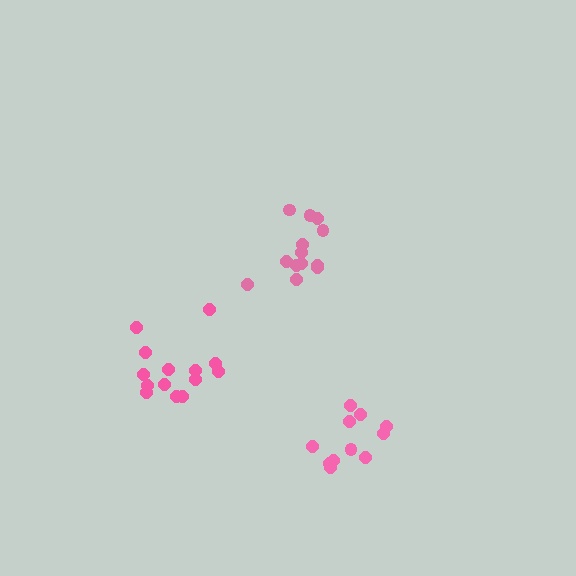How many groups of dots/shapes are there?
There are 3 groups.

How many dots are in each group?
Group 1: 13 dots, Group 2: 14 dots, Group 3: 11 dots (38 total).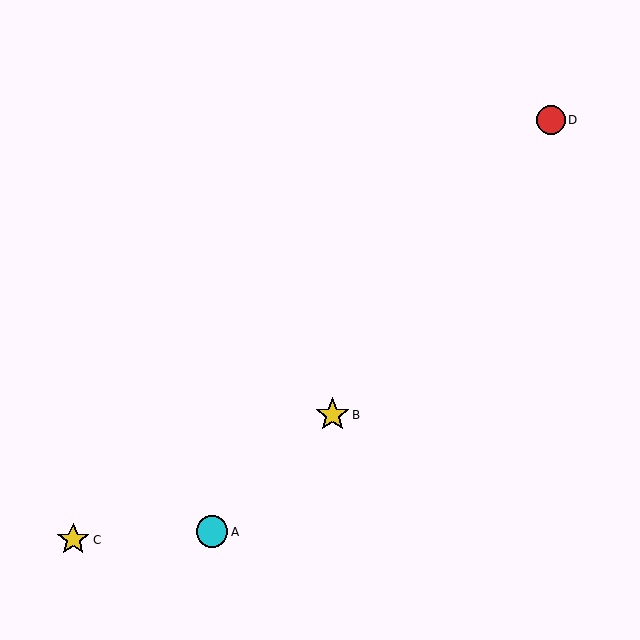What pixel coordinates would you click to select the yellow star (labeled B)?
Click at (332, 415) to select the yellow star B.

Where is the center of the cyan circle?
The center of the cyan circle is at (212, 532).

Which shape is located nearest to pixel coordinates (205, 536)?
The cyan circle (labeled A) at (212, 532) is nearest to that location.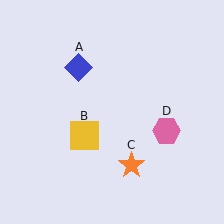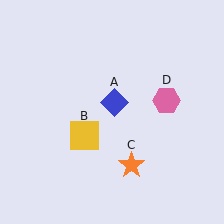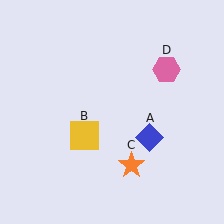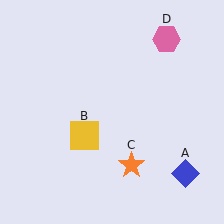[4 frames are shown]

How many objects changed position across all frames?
2 objects changed position: blue diamond (object A), pink hexagon (object D).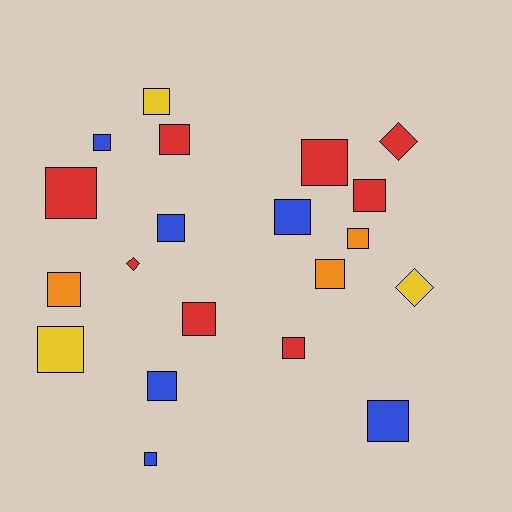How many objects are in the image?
There are 20 objects.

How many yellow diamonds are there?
There is 1 yellow diamond.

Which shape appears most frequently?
Square, with 17 objects.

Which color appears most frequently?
Red, with 8 objects.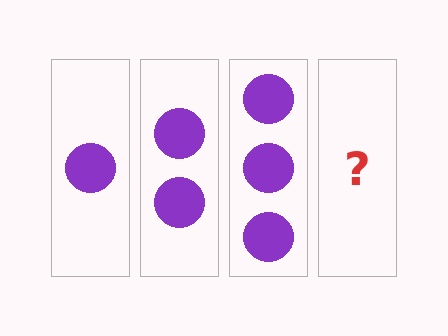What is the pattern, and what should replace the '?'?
The pattern is that each step adds one more circle. The '?' should be 4 circles.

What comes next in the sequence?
The next element should be 4 circles.